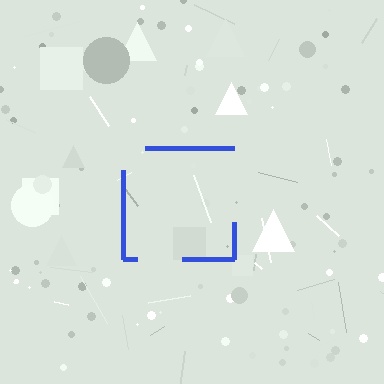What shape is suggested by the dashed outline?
The dashed outline suggests a square.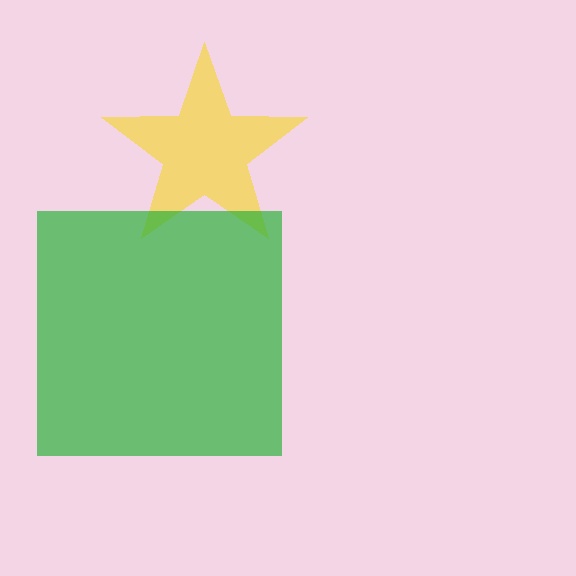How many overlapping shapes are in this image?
There are 2 overlapping shapes in the image.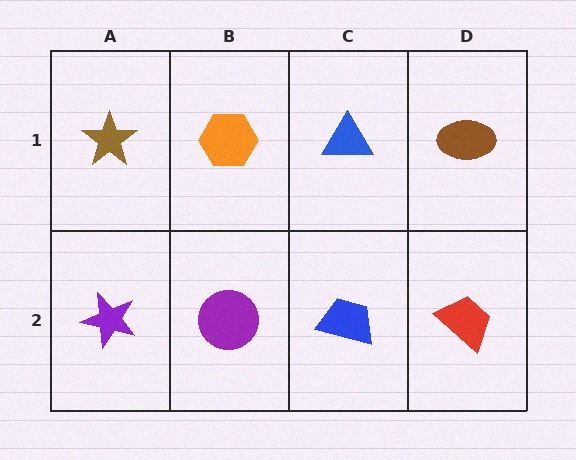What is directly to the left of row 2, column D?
A blue trapezoid.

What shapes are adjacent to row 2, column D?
A brown ellipse (row 1, column D), a blue trapezoid (row 2, column C).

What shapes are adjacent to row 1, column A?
A purple star (row 2, column A), an orange hexagon (row 1, column B).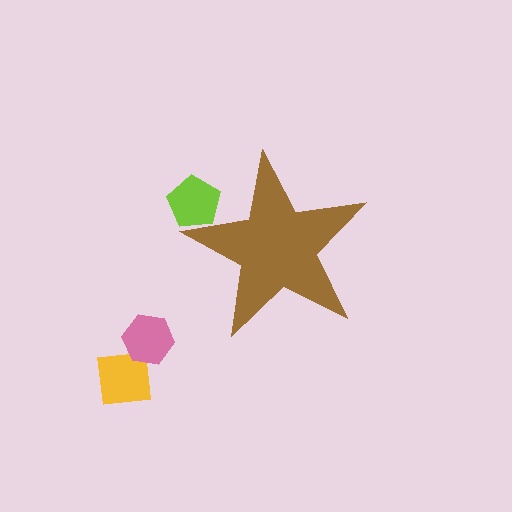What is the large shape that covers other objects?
A brown star.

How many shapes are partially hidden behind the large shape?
1 shape is partially hidden.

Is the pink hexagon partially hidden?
No, the pink hexagon is fully visible.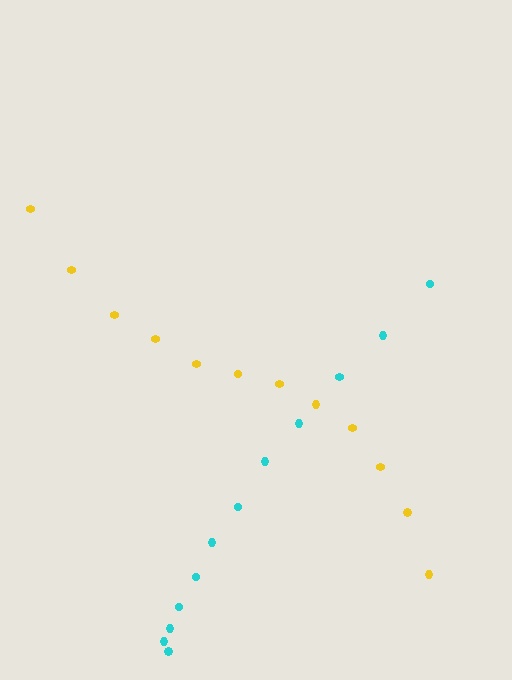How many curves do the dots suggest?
There are 2 distinct paths.